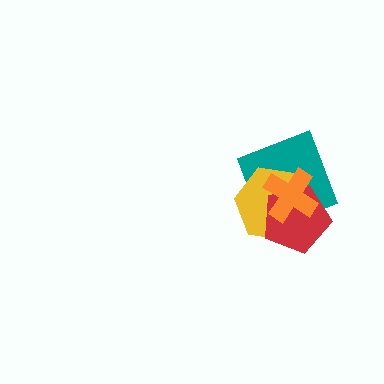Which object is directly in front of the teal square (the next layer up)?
The yellow hexagon is directly in front of the teal square.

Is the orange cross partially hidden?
No, no other shape covers it.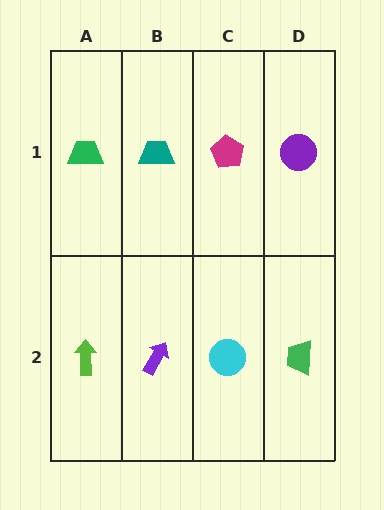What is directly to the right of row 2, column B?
A cyan circle.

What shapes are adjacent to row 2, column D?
A purple circle (row 1, column D), a cyan circle (row 2, column C).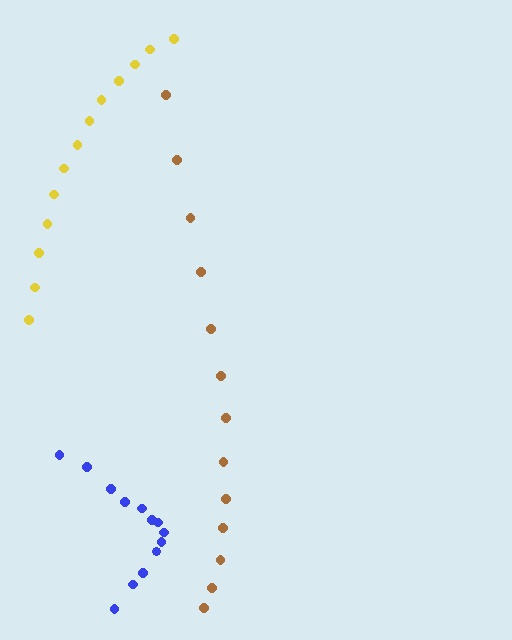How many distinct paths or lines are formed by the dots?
There are 3 distinct paths.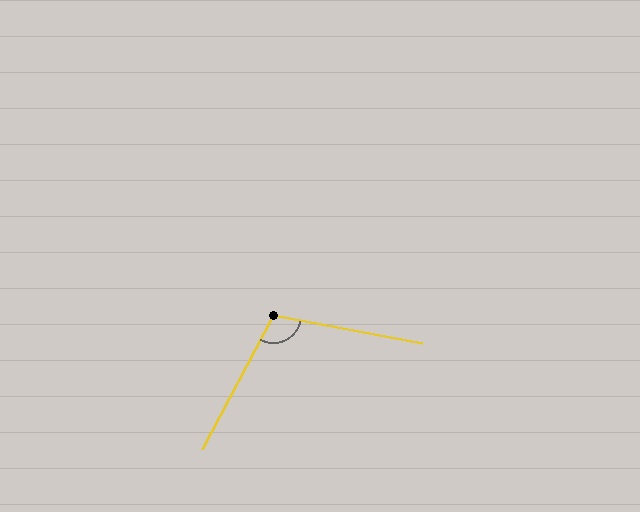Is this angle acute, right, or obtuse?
It is obtuse.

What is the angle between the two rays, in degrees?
Approximately 108 degrees.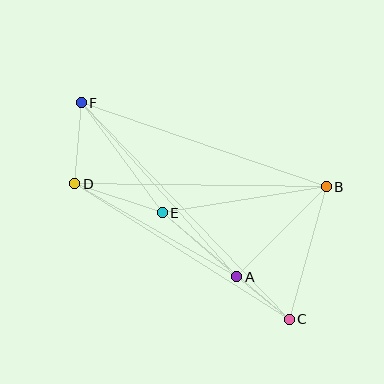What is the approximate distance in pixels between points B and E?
The distance between B and E is approximately 166 pixels.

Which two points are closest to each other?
Points A and C are closest to each other.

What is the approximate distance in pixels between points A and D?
The distance between A and D is approximately 187 pixels.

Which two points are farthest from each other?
Points C and F are farthest from each other.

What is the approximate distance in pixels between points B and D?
The distance between B and D is approximately 251 pixels.